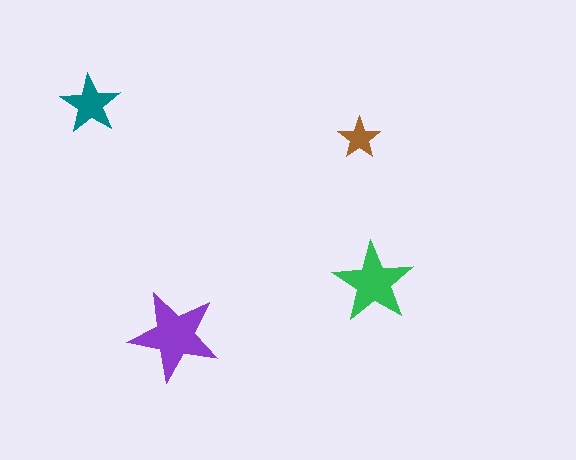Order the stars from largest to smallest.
the purple one, the green one, the teal one, the brown one.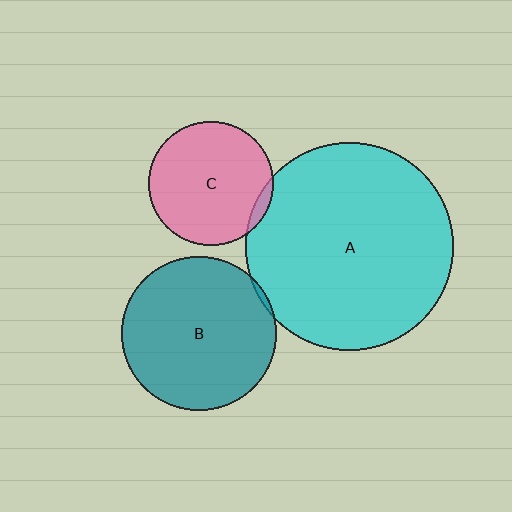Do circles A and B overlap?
Yes.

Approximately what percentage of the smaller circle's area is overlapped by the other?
Approximately 5%.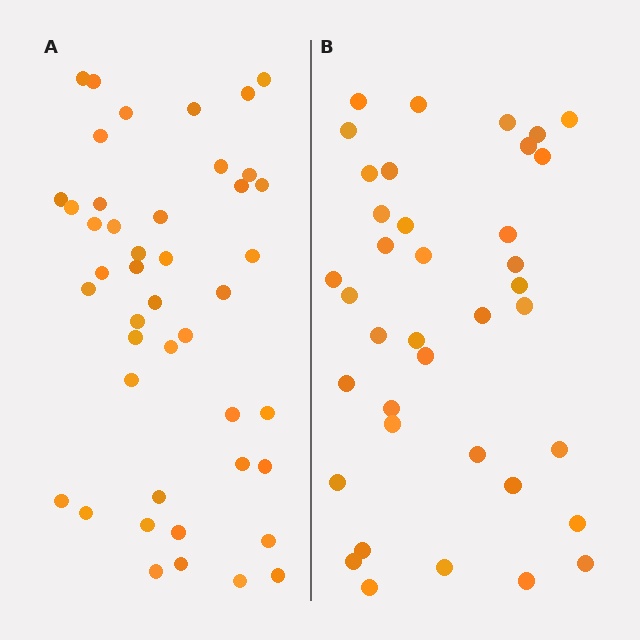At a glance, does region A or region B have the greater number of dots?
Region A (the left region) has more dots.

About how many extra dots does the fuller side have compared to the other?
Region A has about 6 more dots than region B.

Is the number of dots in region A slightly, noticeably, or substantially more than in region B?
Region A has only slightly more — the two regions are fairly close. The ratio is roughly 1.2 to 1.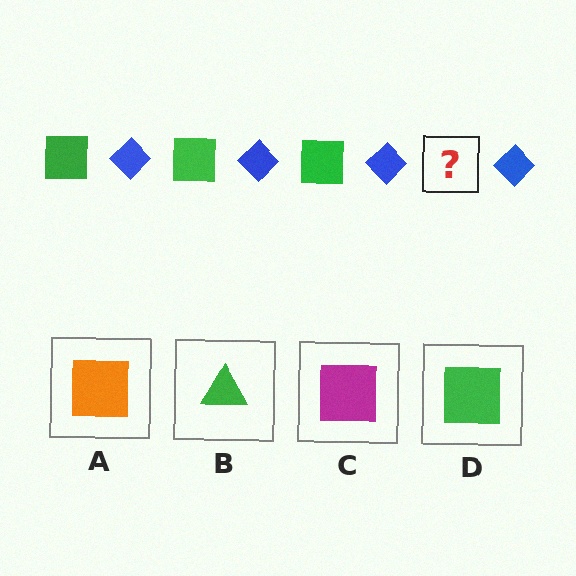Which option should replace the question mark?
Option D.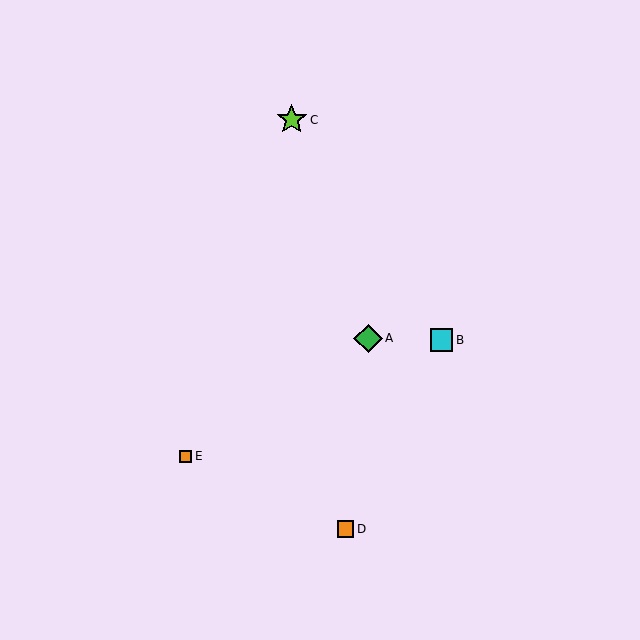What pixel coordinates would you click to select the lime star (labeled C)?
Click at (292, 120) to select the lime star C.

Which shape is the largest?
The lime star (labeled C) is the largest.